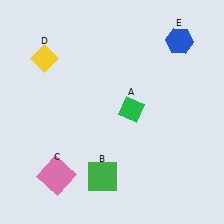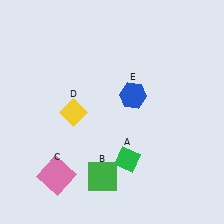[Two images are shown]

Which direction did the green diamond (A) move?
The green diamond (A) moved down.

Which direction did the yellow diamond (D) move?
The yellow diamond (D) moved down.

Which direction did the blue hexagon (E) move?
The blue hexagon (E) moved down.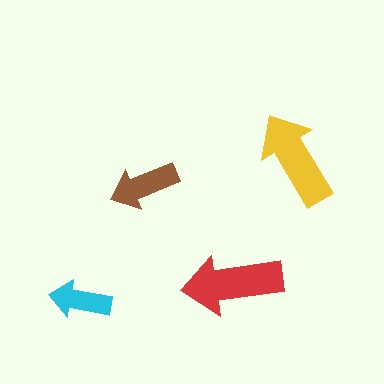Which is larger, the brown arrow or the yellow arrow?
The yellow one.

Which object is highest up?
The yellow arrow is topmost.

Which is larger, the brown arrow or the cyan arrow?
The brown one.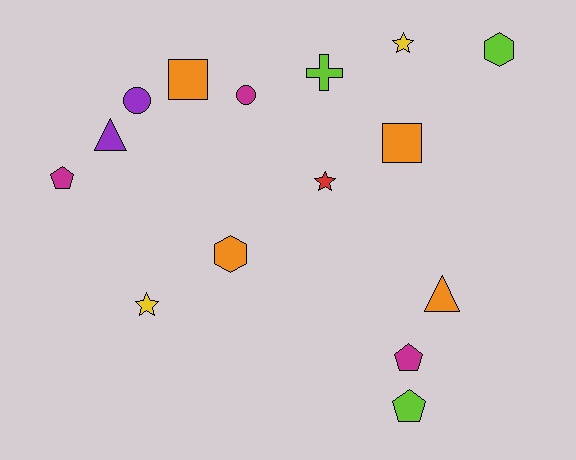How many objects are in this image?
There are 15 objects.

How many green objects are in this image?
There are no green objects.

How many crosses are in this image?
There is 1 cross.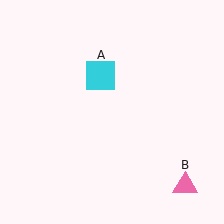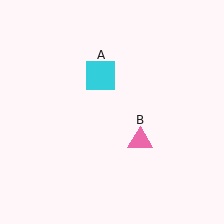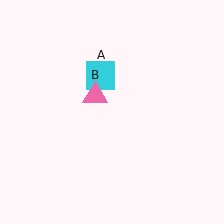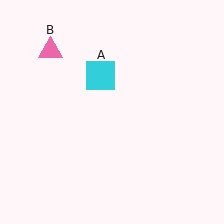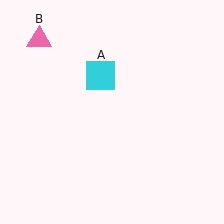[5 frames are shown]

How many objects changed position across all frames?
1 object changed position: pink triangle (object B).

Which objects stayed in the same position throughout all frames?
Cyan square (object A) remained stationary.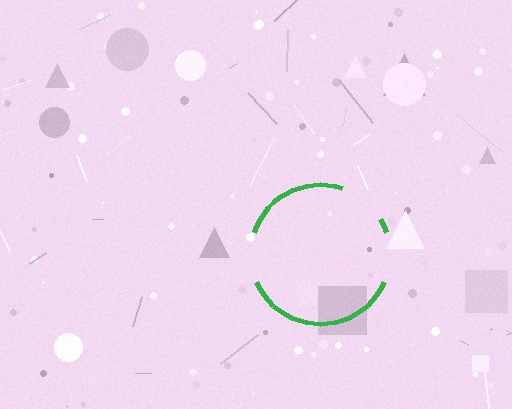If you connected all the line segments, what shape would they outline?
They would outline a circle.